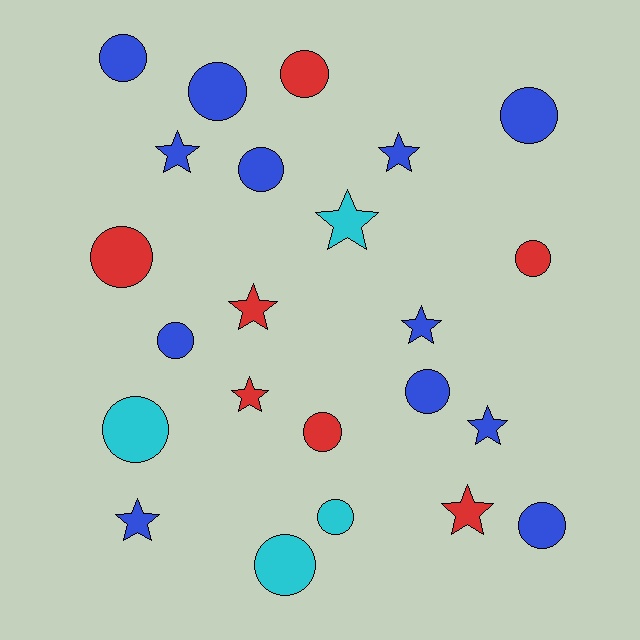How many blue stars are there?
There are 5 blue stars.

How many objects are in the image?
There are 23 objects.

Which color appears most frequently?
Blue, with 12 objects.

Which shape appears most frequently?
Circle, with 14 objects.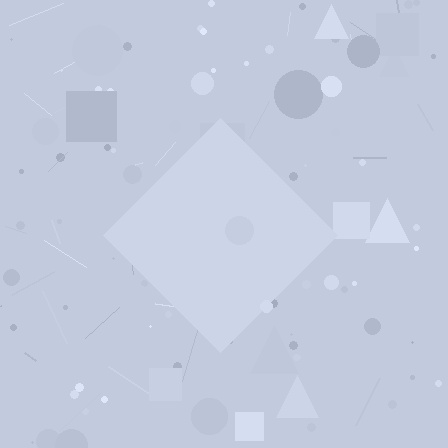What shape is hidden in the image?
A diamond is hidden in the image.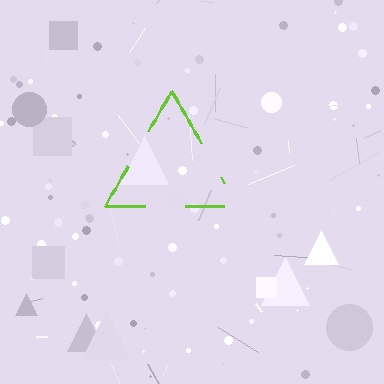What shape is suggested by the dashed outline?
The dashed outline suggests a triangle.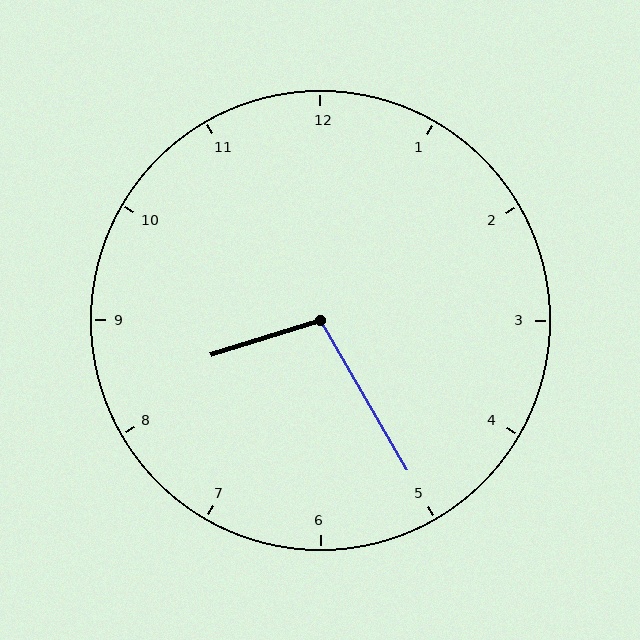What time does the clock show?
8:25.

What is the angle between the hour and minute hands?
Approximately 102 degrees.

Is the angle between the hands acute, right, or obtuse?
It is obtuse.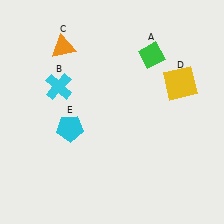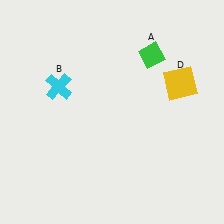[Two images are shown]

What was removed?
The orange triangle (C), the cyan pentagon (E) were removed in Image 2.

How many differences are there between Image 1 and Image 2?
There are 2 differences between the two images.